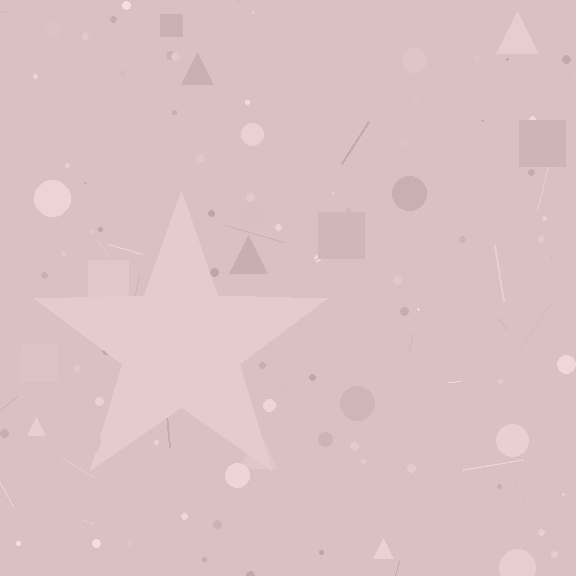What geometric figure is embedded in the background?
A star is embedded in the background.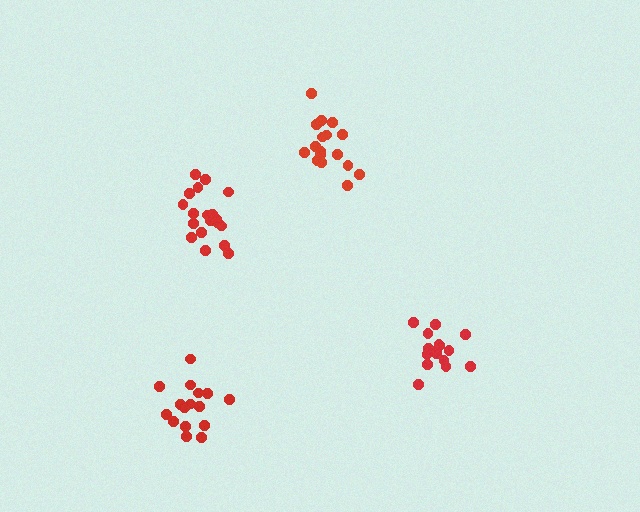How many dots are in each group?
Group 1: 18 dots, Group 2: 15 dots, Group 3: 16 dots, Group 4: 19 dots (68 total).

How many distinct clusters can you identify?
There are 4 distinct clusters.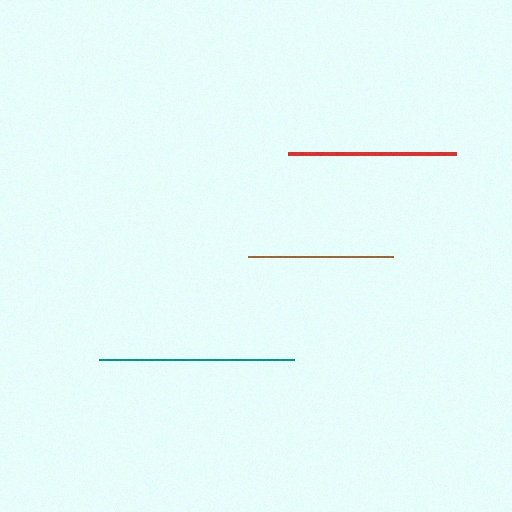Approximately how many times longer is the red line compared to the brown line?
The red line is approximately 1.2 times the length of the brown line.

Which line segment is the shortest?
The brown line is the shortest at approximately 146 pixels.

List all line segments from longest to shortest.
From longest to shortest: teal, red, brown.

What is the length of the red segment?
The red segment is approximately 168 pixels long.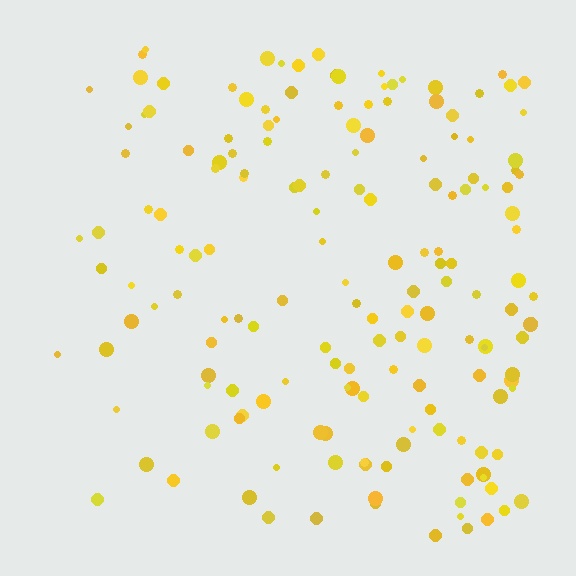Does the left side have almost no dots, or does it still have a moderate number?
Still a moderate number, just noticeably fewer than the right.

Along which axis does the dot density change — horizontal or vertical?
Horizontal.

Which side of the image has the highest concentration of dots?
The right.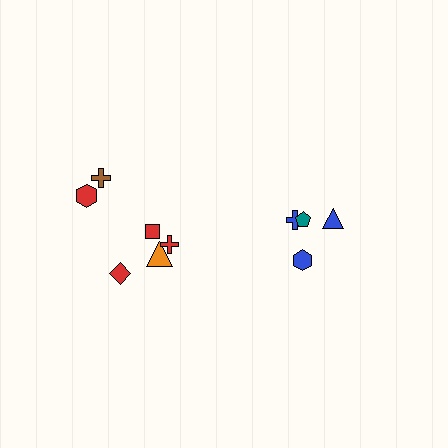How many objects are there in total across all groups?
There are 10 objects.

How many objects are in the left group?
There are 6 objects.